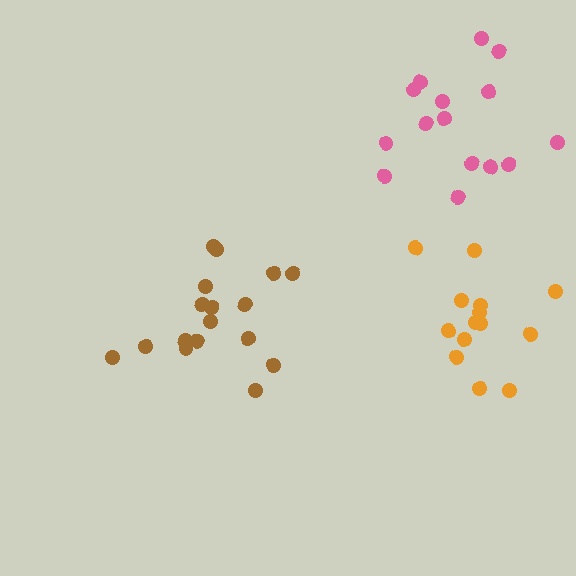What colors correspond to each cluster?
The clusters are colored: brown, pink, orange.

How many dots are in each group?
Group 1: 17 dots, Group 2: 15 dots, Group 3: 14 dots (46 total).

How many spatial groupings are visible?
There are 3 spatial groupings.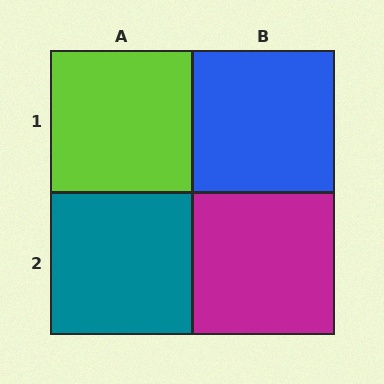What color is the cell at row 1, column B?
Blue.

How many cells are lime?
1 cell is lime.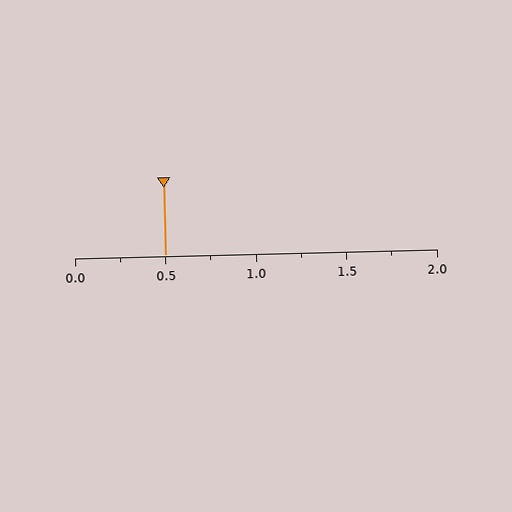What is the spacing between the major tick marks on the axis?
The major ticks are spaced 0.5 apart.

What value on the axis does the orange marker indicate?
The marker indicates approximately 0.5.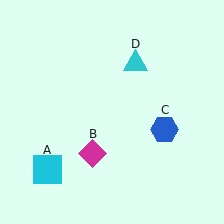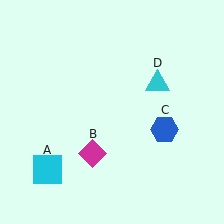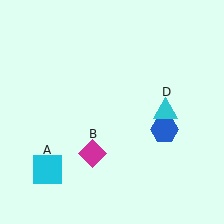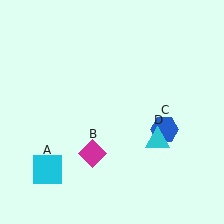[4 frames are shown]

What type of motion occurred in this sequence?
The cyan triangle (object D) rotated clockwise around the center of the scene.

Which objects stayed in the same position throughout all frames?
Cyan square (object A) and magenta diamond (object B) and blue hexagon (object C) remained stationary.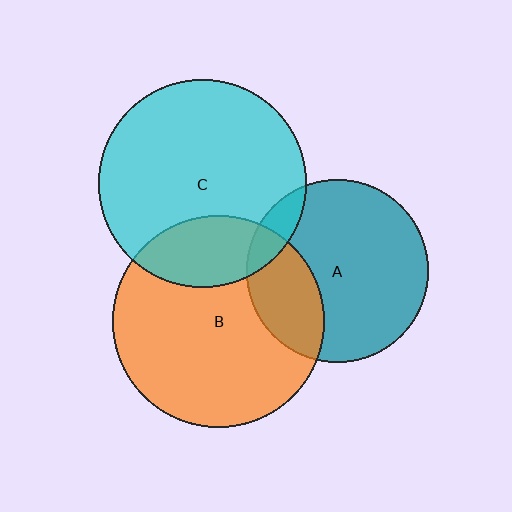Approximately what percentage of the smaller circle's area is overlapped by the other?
Approximately 25%.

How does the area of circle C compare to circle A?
Approximately 1.3 times.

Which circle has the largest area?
Circle B (orange).